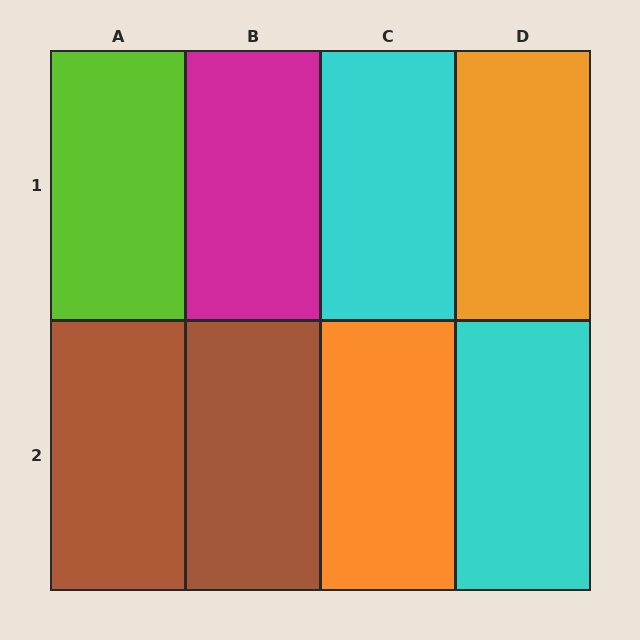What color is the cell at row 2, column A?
Brown.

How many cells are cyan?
2 cells are cyan.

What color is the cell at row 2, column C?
Orange.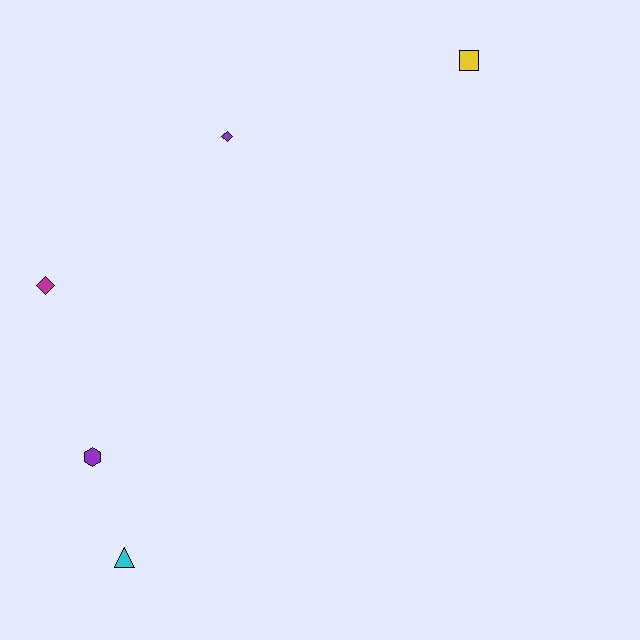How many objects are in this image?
There are 5 objects.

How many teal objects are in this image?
There are no teal objects.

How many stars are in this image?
There are no stars.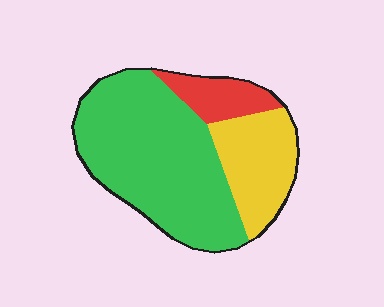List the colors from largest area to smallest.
From largest to smallest: green, yellow, red.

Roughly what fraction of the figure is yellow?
Yellow covers 25% of the figure.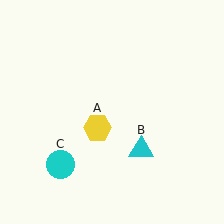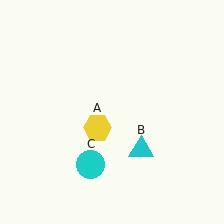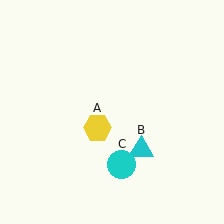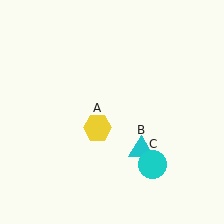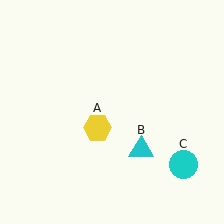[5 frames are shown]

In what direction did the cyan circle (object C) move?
The cyan circle (object C) moved right.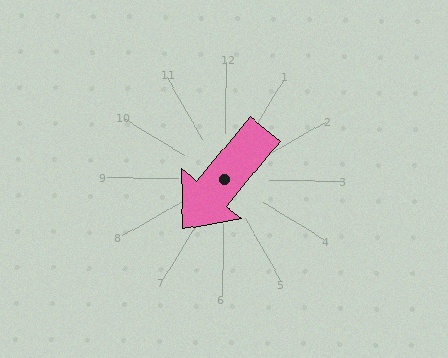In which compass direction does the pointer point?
Southwest.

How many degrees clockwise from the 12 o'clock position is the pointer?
Approximately 219 degrees.